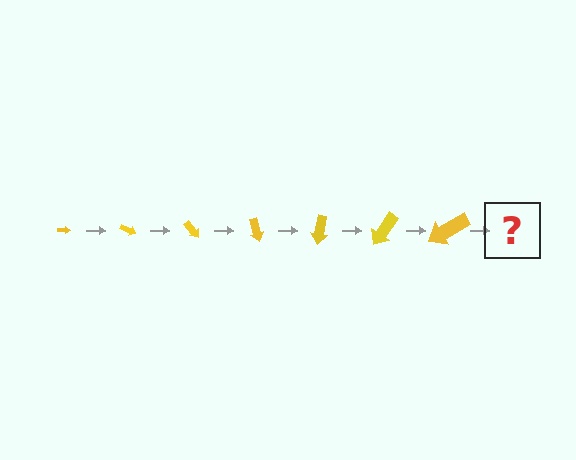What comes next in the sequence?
The next element should be an arrow, larger than the previous one and rotated 175 degrees from the start.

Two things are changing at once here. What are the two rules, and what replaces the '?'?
The two rules are that the arrow grows larger each step and it rotates 25 degrees each step. The '?' should be an arrow, larger than the previous one and rotated 175 degrees from the start.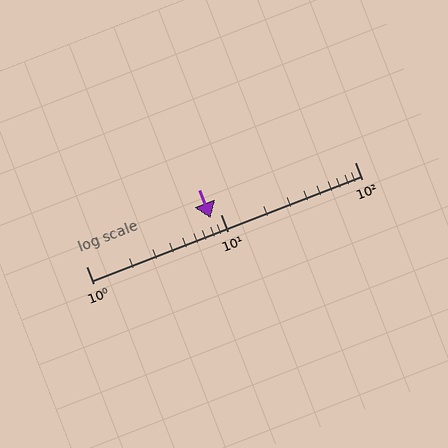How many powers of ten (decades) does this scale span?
The scale spans 2 decades, from 1 to 100.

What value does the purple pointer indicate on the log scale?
The pointer indicates approximately 8.4.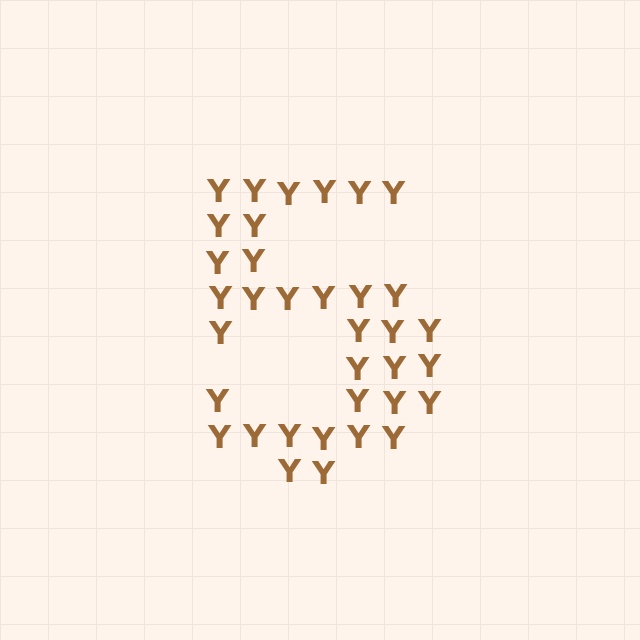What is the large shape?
The large shape is the digit 5.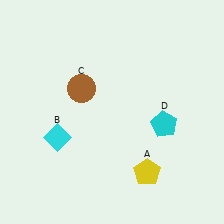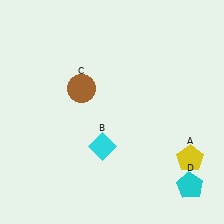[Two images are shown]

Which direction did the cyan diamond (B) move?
The cyan diamond (B) moved right.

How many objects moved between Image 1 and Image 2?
3 objects moved between the two images.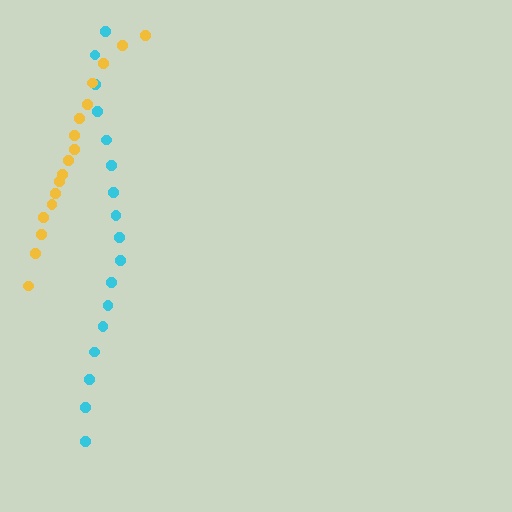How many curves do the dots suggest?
There are 2 distinct paths.